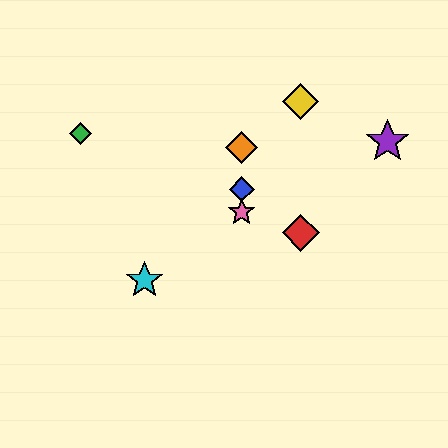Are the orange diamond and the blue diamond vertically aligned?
Yes, both are at x≈242.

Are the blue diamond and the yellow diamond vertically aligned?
No, the blue diamond is at x≈242 and the yellow diamond is at x≈301.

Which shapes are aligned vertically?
The blue diamond, the orange diamond, the pink star are aligned vertically.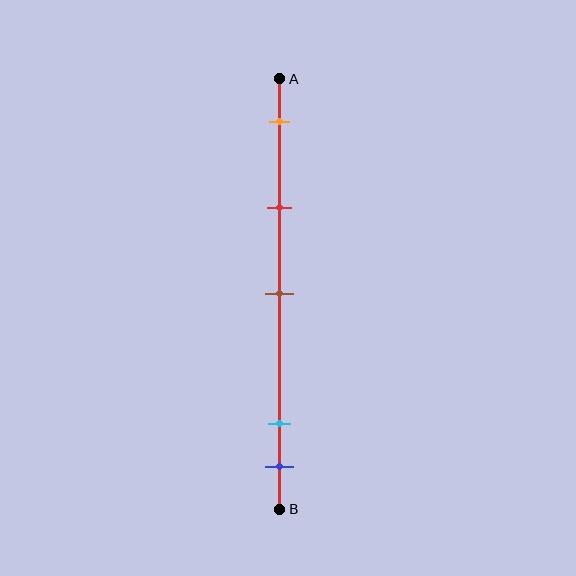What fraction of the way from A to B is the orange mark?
The orange mark is approximately 10% (0.1) of the way from A to B.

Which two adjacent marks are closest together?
The cyan and blue marks are the closest adjacent pair.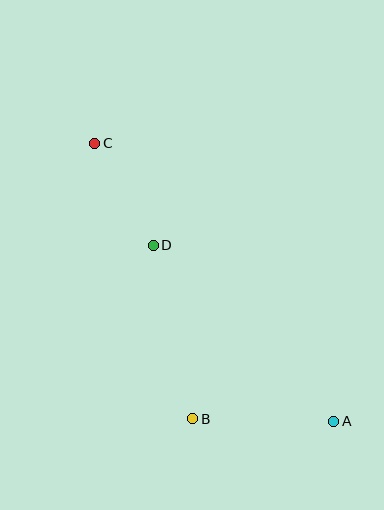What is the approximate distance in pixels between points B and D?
The distance between B and D is approximately 178 pixels.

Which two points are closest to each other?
Points C and D are closest to each other.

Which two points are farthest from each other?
Points A and C are farthest from each other.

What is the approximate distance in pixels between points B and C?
The distance between B and C is approximately 293 pixels.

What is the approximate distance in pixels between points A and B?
The distance between A and B is approximately 141 pixels.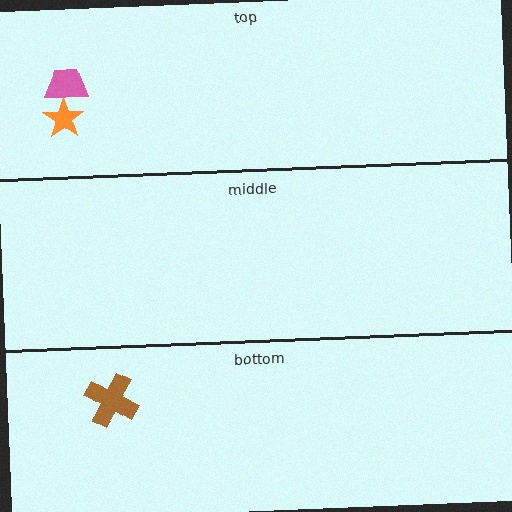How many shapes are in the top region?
2.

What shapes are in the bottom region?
The brown cross.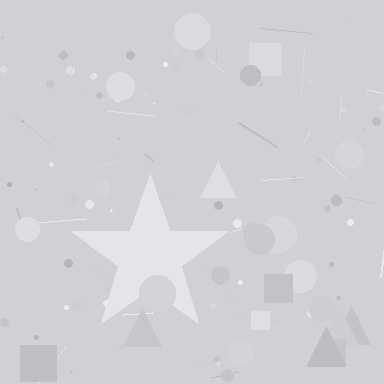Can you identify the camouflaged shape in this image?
The camouflaged shape is a star.